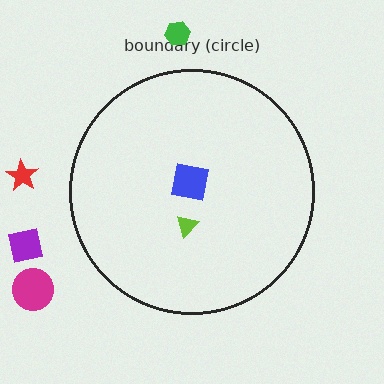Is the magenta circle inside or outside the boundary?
Outside.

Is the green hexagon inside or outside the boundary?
Outside.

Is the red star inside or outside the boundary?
Outside.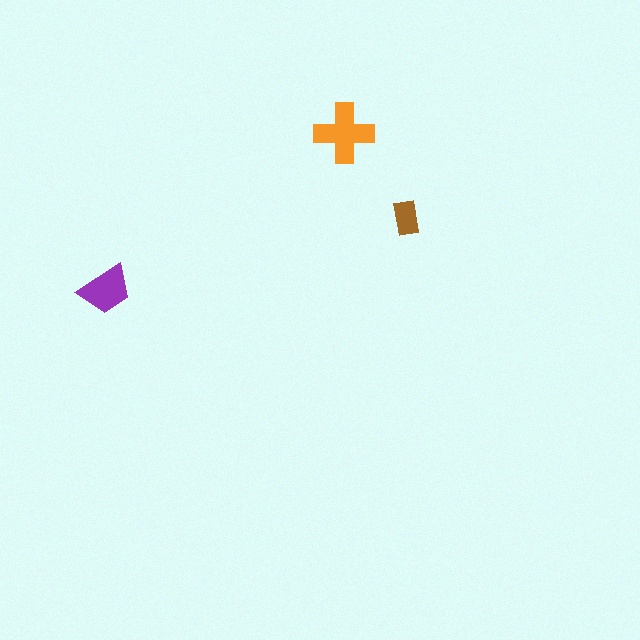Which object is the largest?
The orange cross.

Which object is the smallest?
The brown rectangle.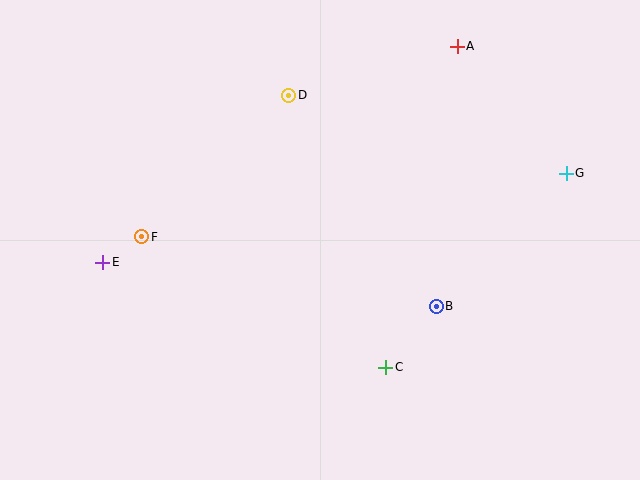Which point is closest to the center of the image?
Point B at (436, 306) is closest to the center.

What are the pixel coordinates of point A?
Point A is at (457, 46).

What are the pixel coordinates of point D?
Point D is at (289, 95).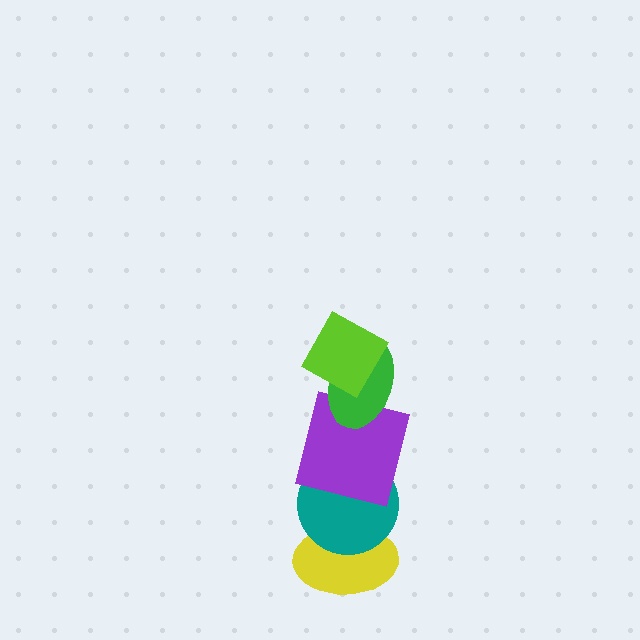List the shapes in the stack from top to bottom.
From top to bottom: the lime diamond, the green ellipse, the purple square, the teal circle, the yellow ellipse.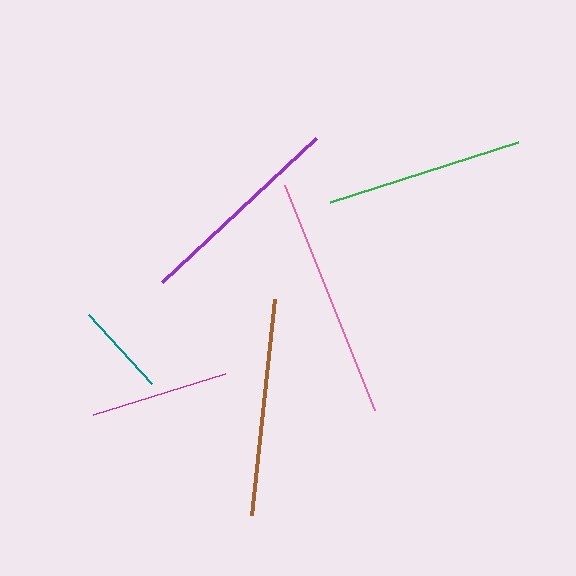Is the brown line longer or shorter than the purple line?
The brown line is longer than the purple line.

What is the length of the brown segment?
The brown segment is approximately 217 pixels long.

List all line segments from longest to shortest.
From longest to shortest: pink, brown, purple, green, magenta, teal.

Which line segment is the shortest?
The teal line is the shortest at approximately 93 pixels.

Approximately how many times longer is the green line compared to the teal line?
The green line is approximately 2.1 times the length of the teal line.